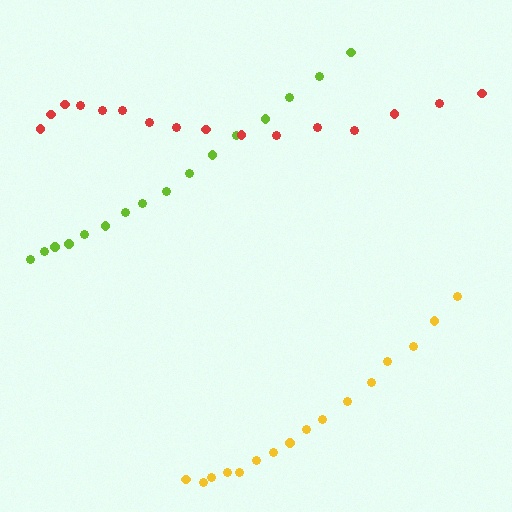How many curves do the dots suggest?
There are 3 distinct paths.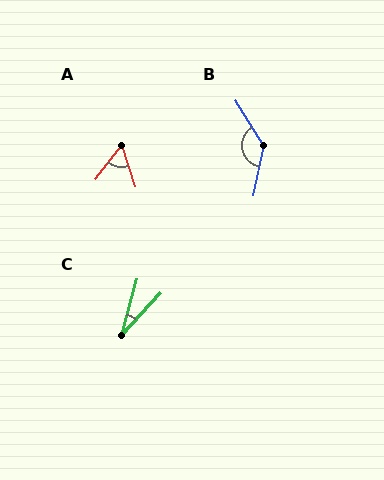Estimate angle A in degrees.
Approximately 57 degrees.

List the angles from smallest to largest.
C (27°), A (57°), B (137°).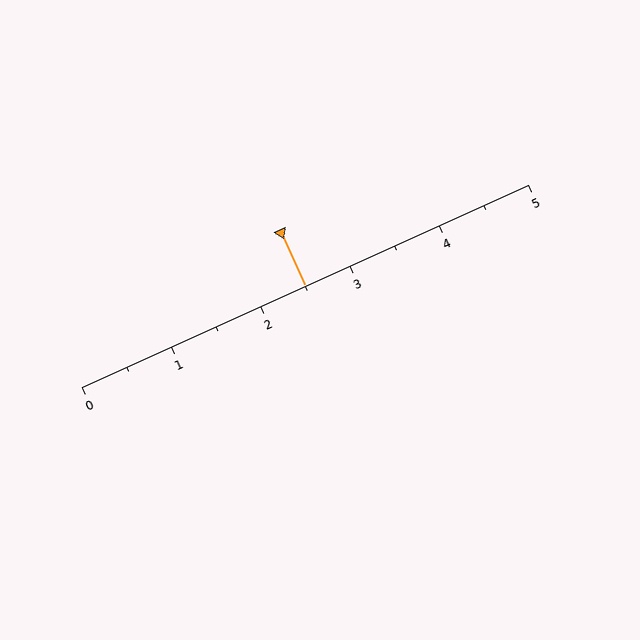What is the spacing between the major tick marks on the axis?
The major ticks are spaced 1 apart.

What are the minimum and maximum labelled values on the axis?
The axis runs from 0 to 5.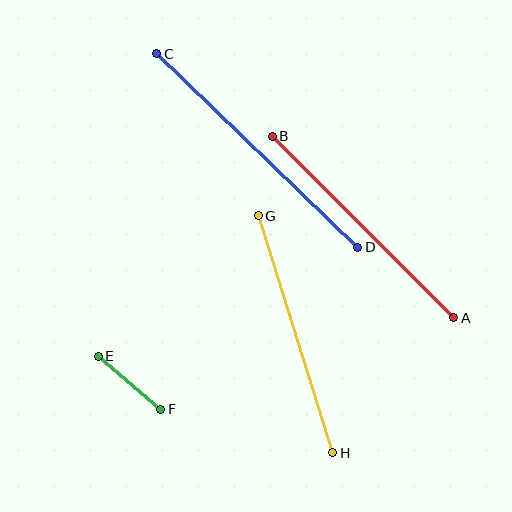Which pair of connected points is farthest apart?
Points C and D are farthest apart.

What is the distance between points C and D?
The distance is approximately 279 pixels.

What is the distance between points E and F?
The distance is approximately 82 pixels.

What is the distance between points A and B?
The distance is approximately 256 pixels.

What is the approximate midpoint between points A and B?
The midpoint is at approximately (363, 227) pixels.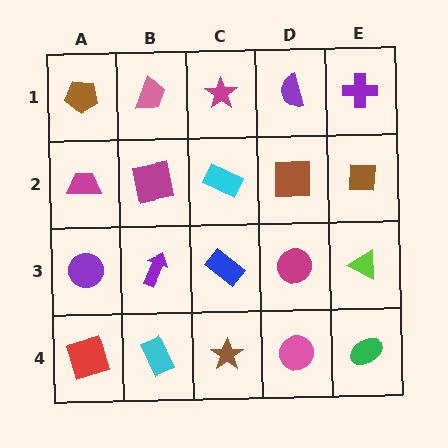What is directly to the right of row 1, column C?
A purple semicircle.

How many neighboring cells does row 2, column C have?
4.